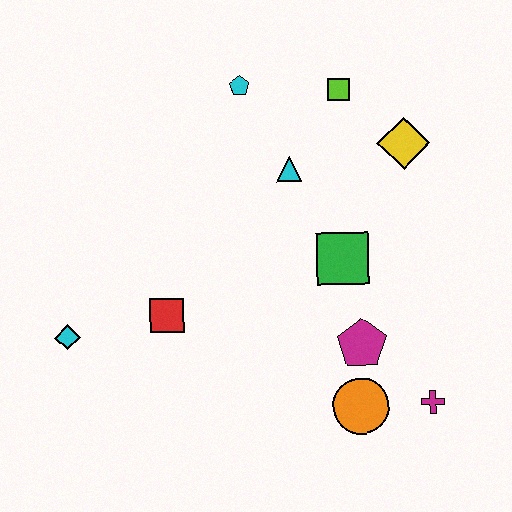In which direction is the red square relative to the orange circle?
The red square is to the left of the orange circle.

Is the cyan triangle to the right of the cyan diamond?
Yes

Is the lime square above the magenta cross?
Yes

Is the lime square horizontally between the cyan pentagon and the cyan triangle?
No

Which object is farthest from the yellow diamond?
The cyan diamond is farthest from the yellow diamond.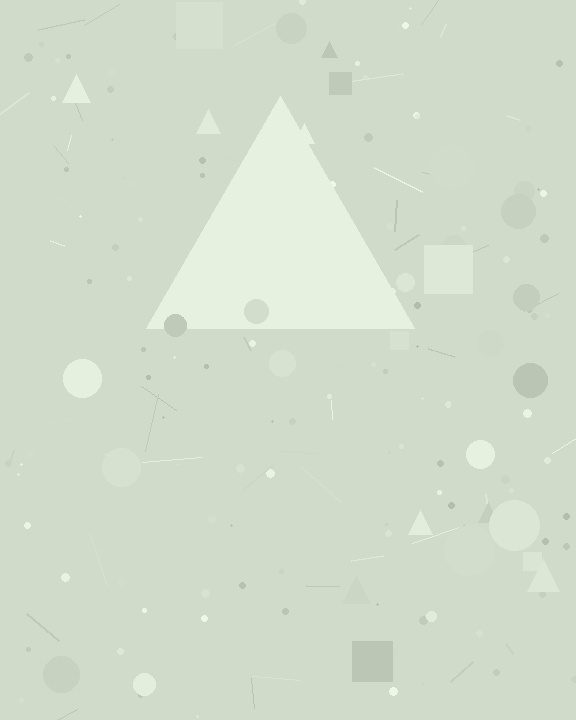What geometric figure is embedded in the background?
A triangle is embedded in the background.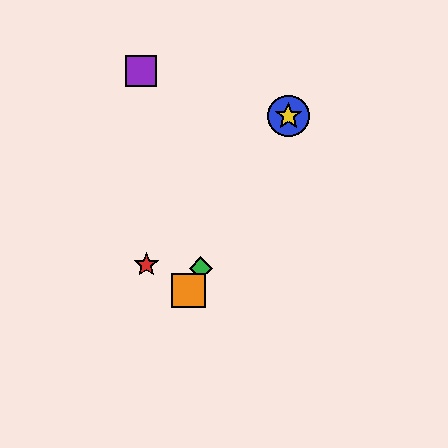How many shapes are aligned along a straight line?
4 shapes (the blue circle, the green diamond, the yellow star, the orange square) are aligned along a straight line.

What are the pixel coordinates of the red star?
The red star is at (146, 265).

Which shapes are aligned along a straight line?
The blue circle, the green diamond, the yellow star, the orange square are aligned along a straight line.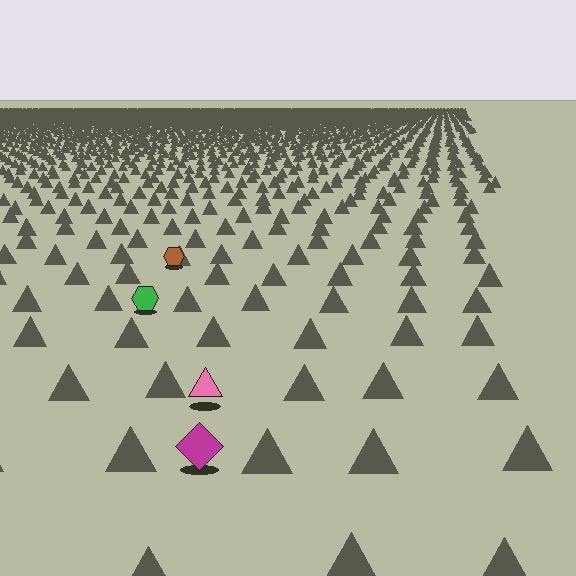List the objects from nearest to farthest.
From nearest to farthest: the magenta diamond, the pink triangle, the green hexagon, the brown hexagon.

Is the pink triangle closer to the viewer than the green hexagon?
Yes. The pink triangle is closer — you can tell from the texture gradient: the ground texture is coarser near it.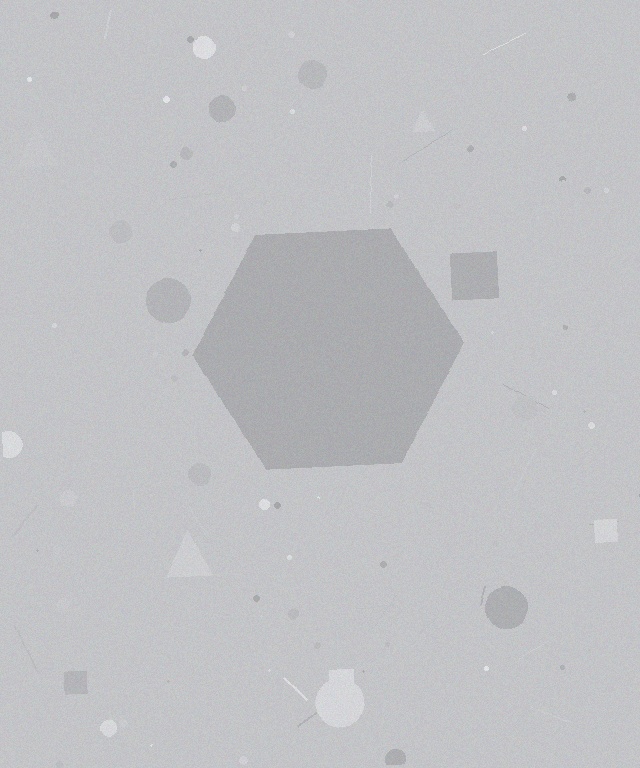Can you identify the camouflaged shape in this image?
The camouflaged shape is a hexagon.